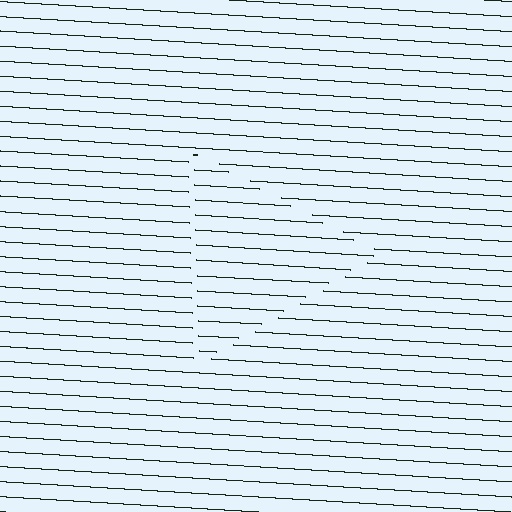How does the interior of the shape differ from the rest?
The interior of the shape contains the same grating, shifted by half a period — the contour is defined by the phase discontinuity where line-ends from the inner and outer gratings abut.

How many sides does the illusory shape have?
3 sides — the line-ends trace a triangle.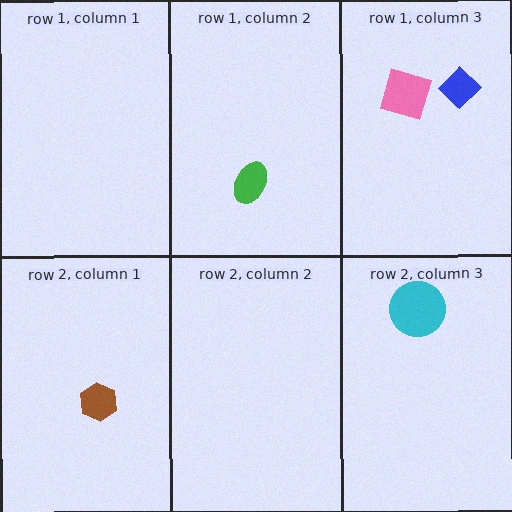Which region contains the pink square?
The row 1, column 3 region.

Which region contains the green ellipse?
The row 1, column 2 region.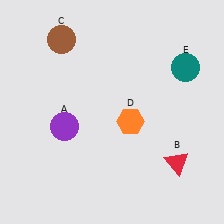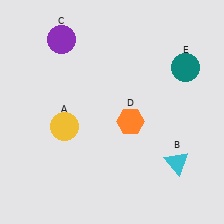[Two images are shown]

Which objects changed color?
A changed from purple to yellow. B changed from red to cyan. C changed from brown to purple.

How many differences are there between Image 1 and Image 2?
There are 3 differences between the two images.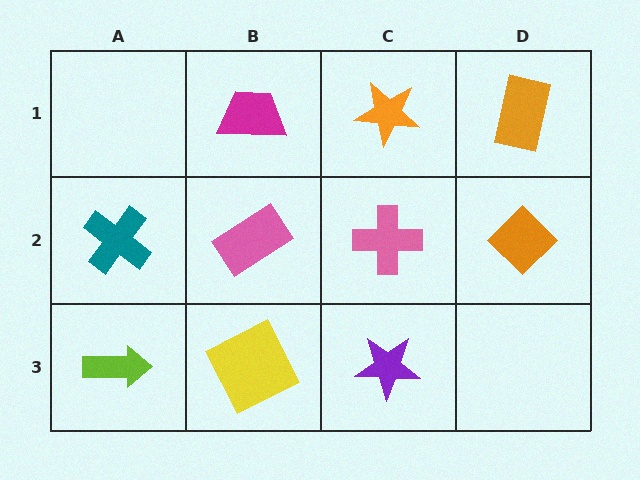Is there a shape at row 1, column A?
No, that cell is empty.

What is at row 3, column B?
A yellow square.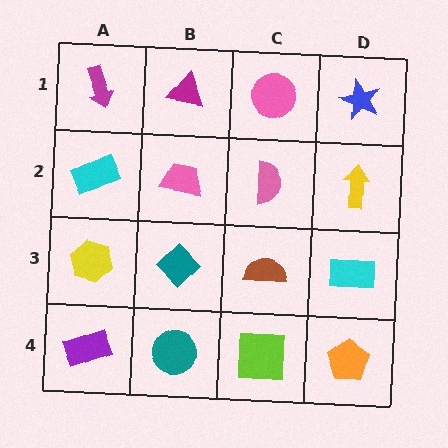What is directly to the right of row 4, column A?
A teal circle.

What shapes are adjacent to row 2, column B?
A magenta triangle (row 1, column B), a teal diamond (row 3, column B), a cyan rectangle (row 2, column A), a pink semicircle (row 2, column C).